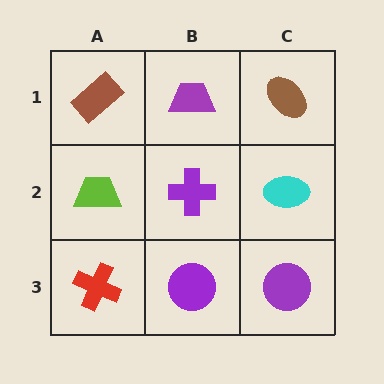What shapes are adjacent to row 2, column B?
A purple trapezoid (row 1, column B), a purple circle (row 3, column B), a lime trapezoid (row 2, column A), a cyan ellipse (row 2, column C).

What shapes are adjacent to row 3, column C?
A cyan ellipse (row 2, column C), a purple circle (row 3, column B).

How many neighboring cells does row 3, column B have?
3.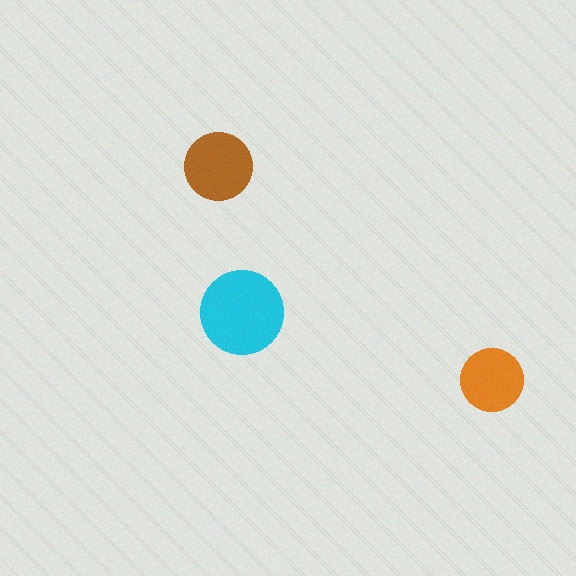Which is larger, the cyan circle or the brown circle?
The cyan one.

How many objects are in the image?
There are 3 objects in the image.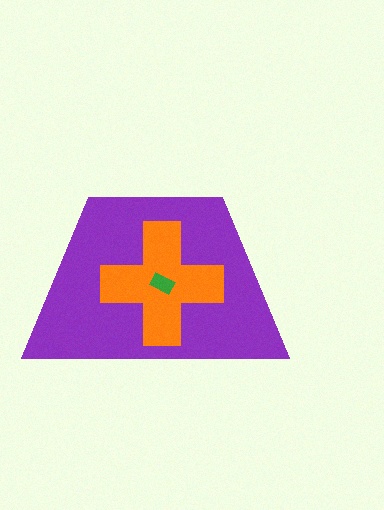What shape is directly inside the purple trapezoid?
The orange cross.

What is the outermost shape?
The purple trapezoid.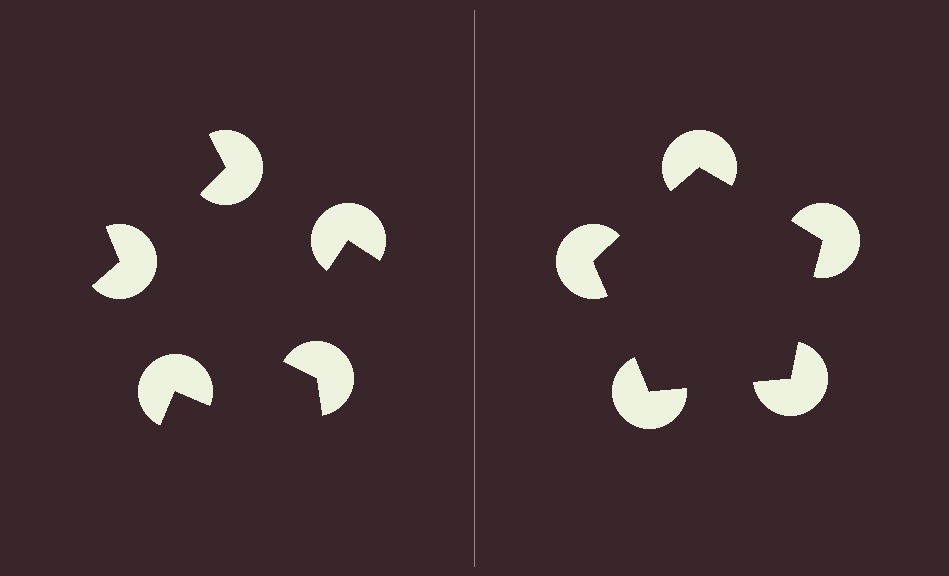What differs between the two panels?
The pac-man discs are positioned identically on both sides; only the wedge orientations differ. On the right they align to a pentagon; on the left they are misaligned.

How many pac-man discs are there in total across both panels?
10 — 5 on each side.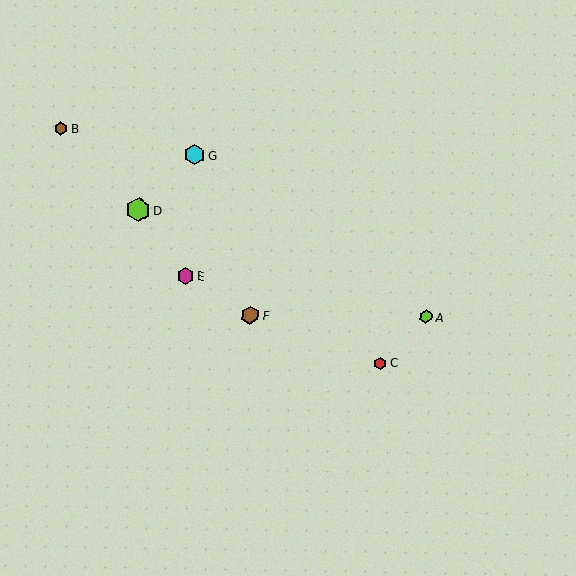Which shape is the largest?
The lime hexagon (labeled D) is the largest.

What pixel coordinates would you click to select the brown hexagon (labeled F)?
Click at (250, 316) to select the brown hexagon F.